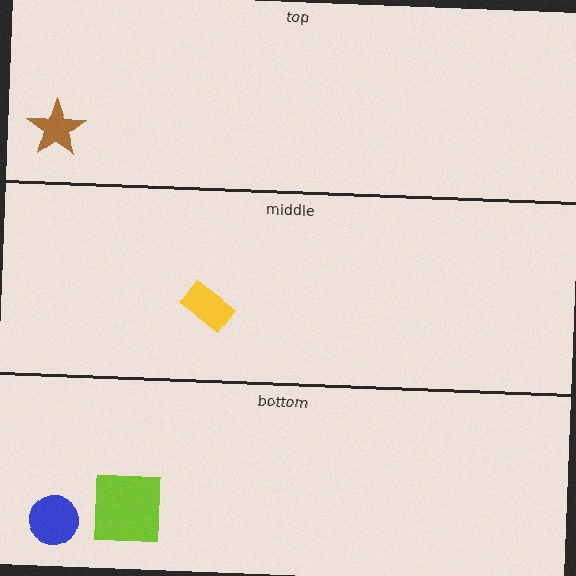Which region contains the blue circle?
The bottom region.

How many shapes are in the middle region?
1.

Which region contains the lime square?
The bottom region.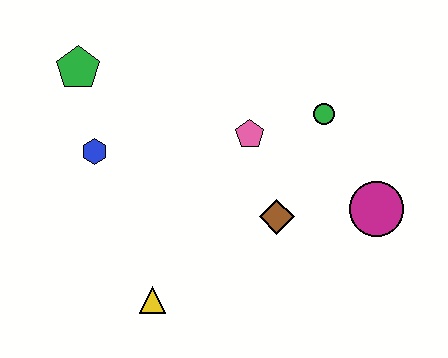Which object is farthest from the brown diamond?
The green pentagon is farthest from the brown diamond.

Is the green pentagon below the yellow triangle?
No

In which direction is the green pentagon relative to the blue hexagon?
The green pentagon is above the blue hexagon.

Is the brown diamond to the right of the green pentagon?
Yes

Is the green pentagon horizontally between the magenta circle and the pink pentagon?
No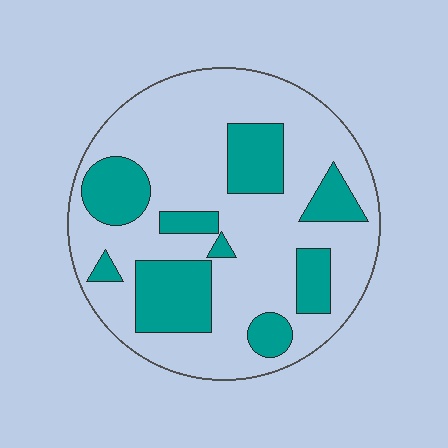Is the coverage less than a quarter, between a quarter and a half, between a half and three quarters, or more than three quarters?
Between a quarter and a half.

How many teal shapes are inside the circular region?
9.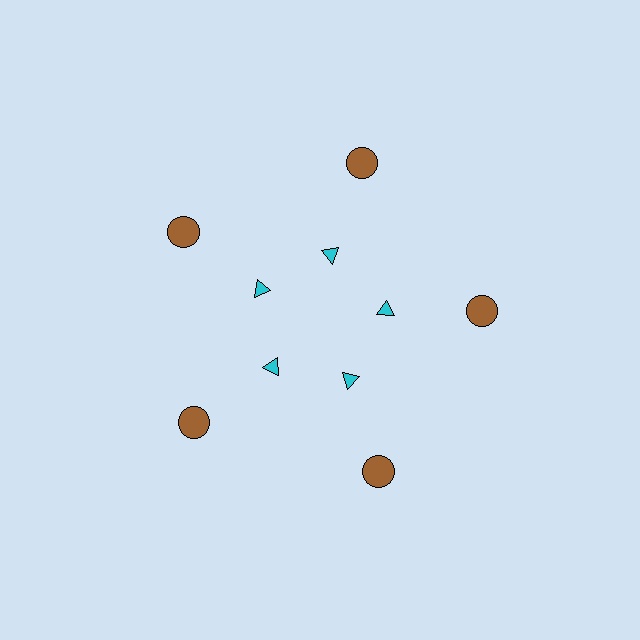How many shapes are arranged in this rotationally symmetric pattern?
There are 10 shapes, arranged in 5 groups of 2.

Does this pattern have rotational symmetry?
Yes, this pattern has 5-fold rotational symmetry. It looks the same after rotating 72 degrees around the center.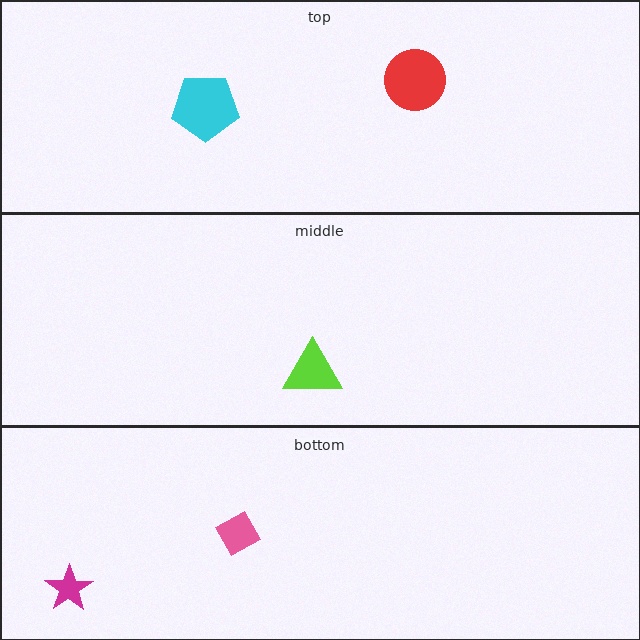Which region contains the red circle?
The top region.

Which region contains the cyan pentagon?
The top region.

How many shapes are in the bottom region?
2.